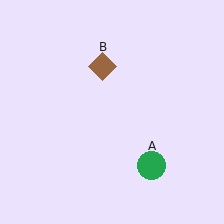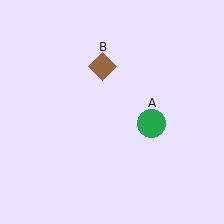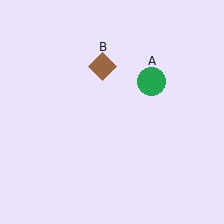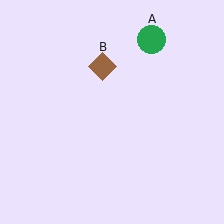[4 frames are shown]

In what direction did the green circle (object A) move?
The green circle (object A) moved up.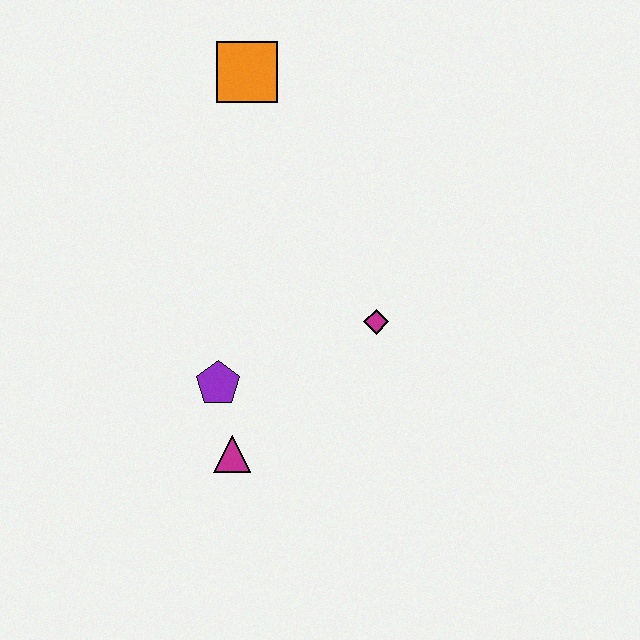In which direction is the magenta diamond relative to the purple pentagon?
The magenta diamond is to the right of the purple pentagon.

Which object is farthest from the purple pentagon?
The orange square is farthest from the purple pentagon.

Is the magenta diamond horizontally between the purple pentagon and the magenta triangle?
No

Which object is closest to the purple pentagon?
The magenta triangle is closest to the purple pentagon.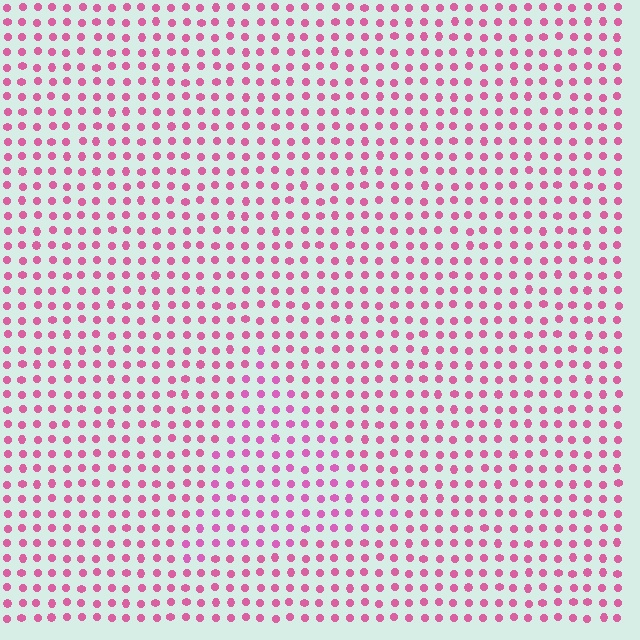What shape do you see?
I see a triangle.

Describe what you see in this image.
The image is filled with small pink elements in a uniform arrangement. A triangle-shaped region is visible where the elements are tinted to a slightly different hue, forming a subtle color boundary.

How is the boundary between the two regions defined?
The boundary is defined purely by a slight shift in hue (about 14 degrees). Spacing, size, and orientation are identical on both sides.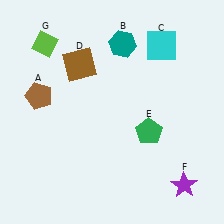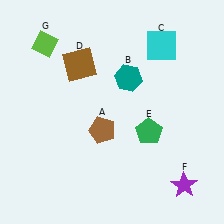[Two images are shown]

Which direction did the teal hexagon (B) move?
The teal hexagon (B) moved down.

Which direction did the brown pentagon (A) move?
The brown pentagon (A) moved right.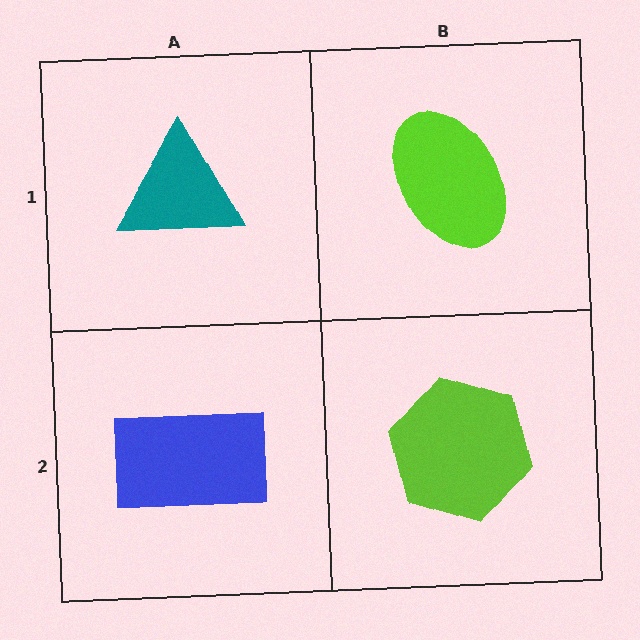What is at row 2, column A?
A blue rectangle.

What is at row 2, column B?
A lime hexagon.